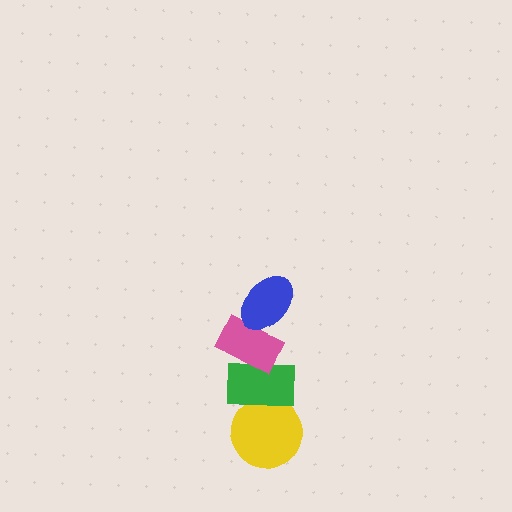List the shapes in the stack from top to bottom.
From top to bottom: the blue ellipse, the pink rectangle, the green rectangle, the yellow circle.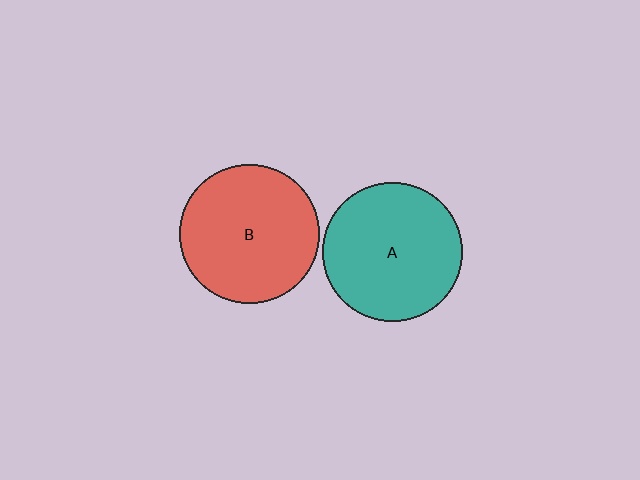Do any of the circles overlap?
No, none of the circles overlap.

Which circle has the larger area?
Circle A (teal).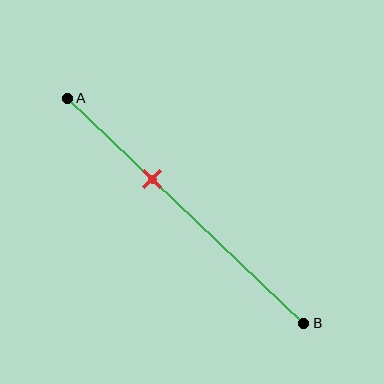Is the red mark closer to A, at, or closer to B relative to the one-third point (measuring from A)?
The red mark is approximately at the one-third point of segment AB.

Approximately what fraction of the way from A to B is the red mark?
The red mark is approximately 35% of the way from A to B.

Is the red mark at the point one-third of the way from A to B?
Yes, the mark is approximately at the one-third point.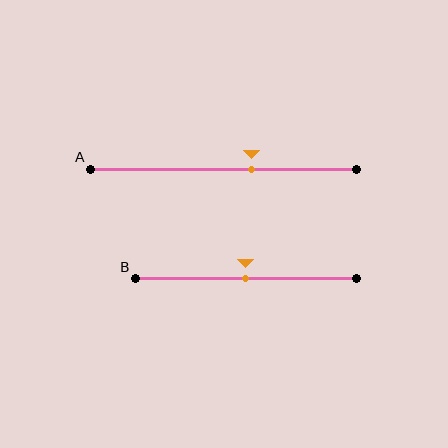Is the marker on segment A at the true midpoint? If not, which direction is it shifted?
No, the marker on segment A is shifted to the right by about 11% of the segment length.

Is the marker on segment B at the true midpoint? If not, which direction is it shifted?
Yes, the marker on segment B is at the true midpoint.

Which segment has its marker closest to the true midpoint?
Segment B has its marker closest to the true midpoint.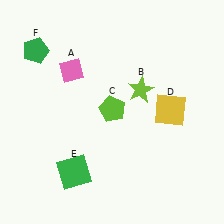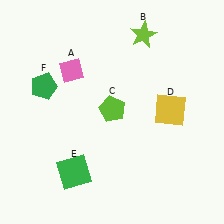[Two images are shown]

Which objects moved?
The objects that moved are: the lime star (B), the green pentagon (F).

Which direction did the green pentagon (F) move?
The green pentagon (F) moved down.